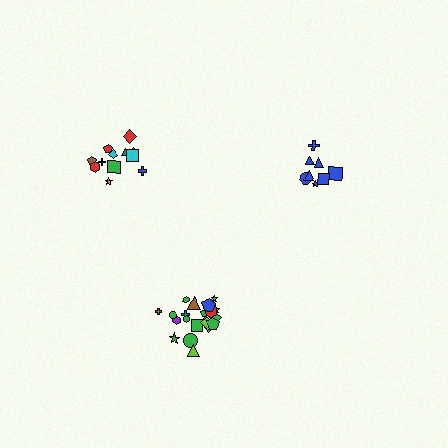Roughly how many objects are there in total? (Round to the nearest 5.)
Roughly 40 objects in total.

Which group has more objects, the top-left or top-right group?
The top-left group.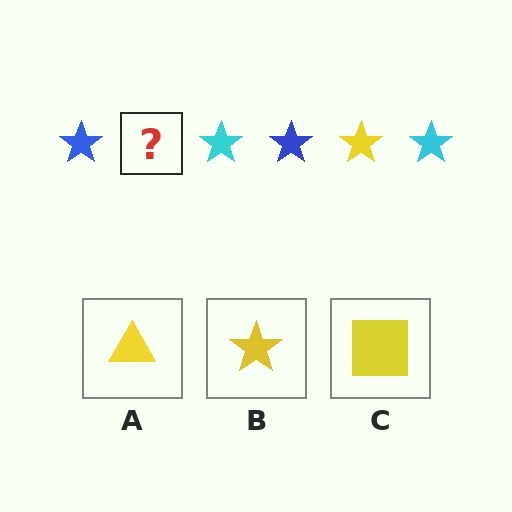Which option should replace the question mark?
Option B.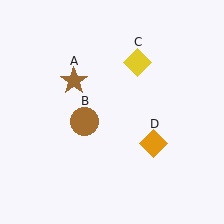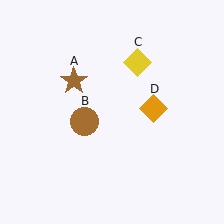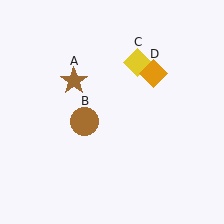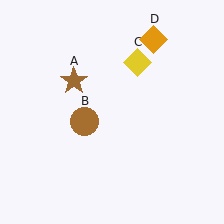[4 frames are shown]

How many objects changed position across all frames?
1 object changed position: orange diamond (object D).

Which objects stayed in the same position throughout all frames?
Brown star (object A) and brown circle (object B) and yellow diamond (object C) remained stationary.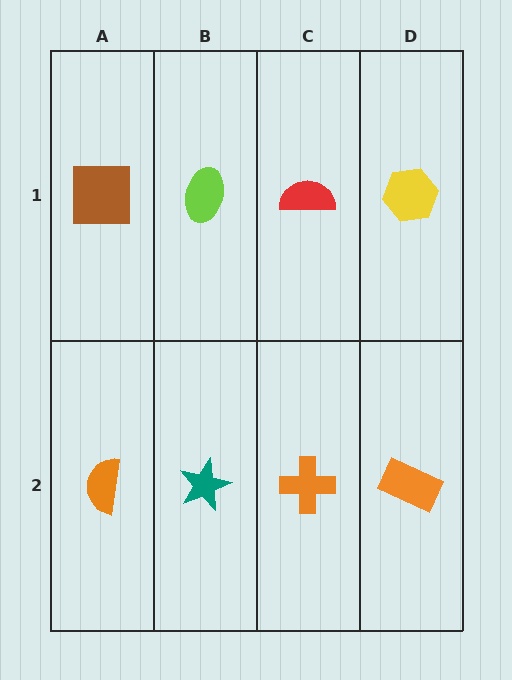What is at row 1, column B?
A lime ellipse.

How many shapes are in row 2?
4 shapes.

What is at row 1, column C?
A red semicircle.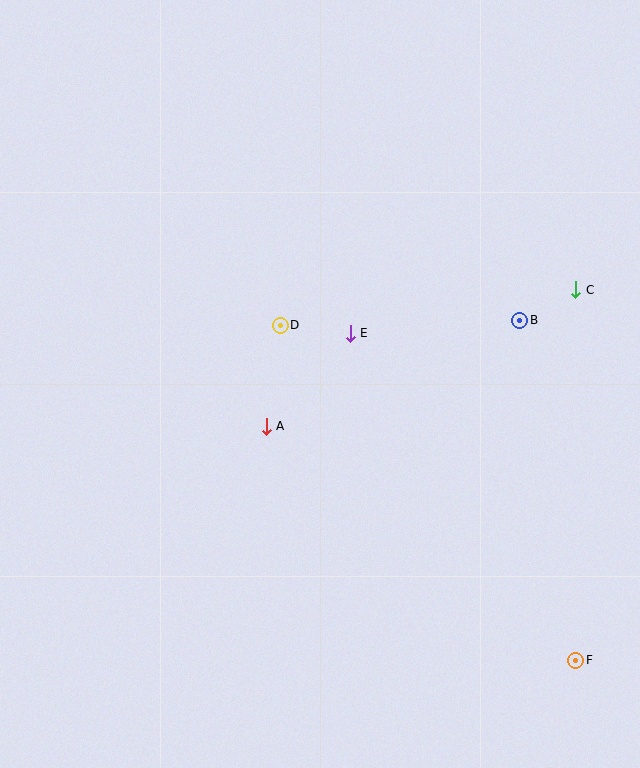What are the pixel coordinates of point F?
Point F is at (576, 660).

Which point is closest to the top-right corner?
Point C is closest to the top-right corner.